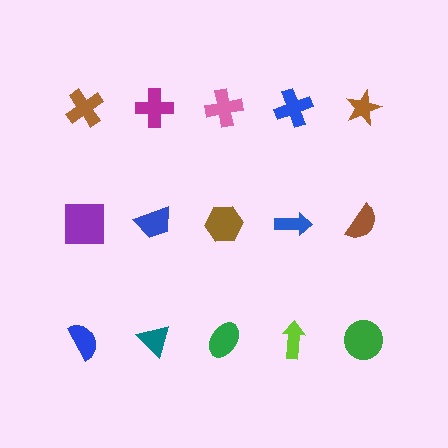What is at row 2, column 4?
A blue arrow.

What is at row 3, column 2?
A teal triangle.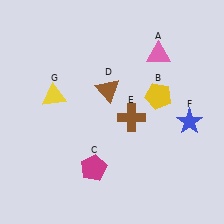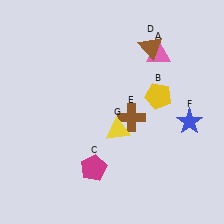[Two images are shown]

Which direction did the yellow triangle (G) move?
The yellow triangle (G) moved right.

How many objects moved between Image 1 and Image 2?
2 objects moved between the two images.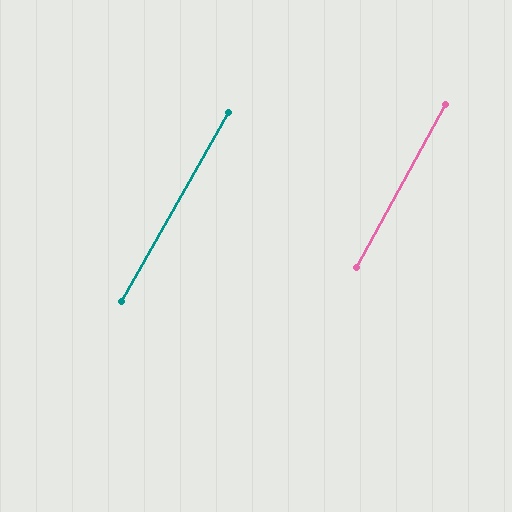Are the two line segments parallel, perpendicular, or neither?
Parallel — their directions differ by only 0.7°.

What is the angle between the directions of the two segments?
Approximately 1 degree.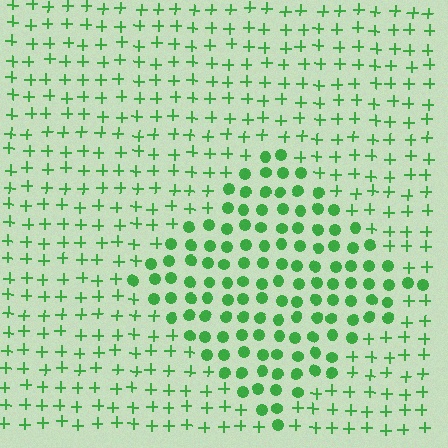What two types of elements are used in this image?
The image uses circles inside the diamond region and plus signs outside it.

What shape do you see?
I see a diamond.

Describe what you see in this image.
The image is filled with small green elements arranged in a uniform grid. A diamond-shaped region contains circles, while the surrounding area contains plus signs. The boundary is defined purely by the change in element shape.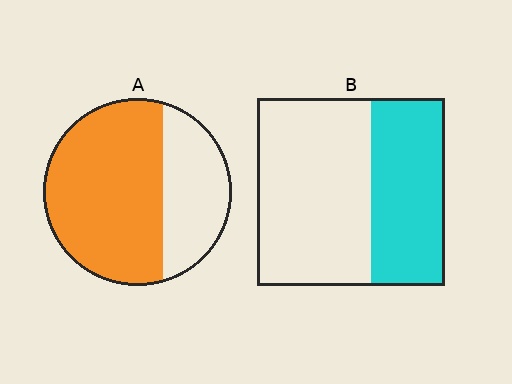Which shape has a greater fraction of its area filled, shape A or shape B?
Shape A.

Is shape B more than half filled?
No.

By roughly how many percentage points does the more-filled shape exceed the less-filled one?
By roughly 30 percentage points (A over B).